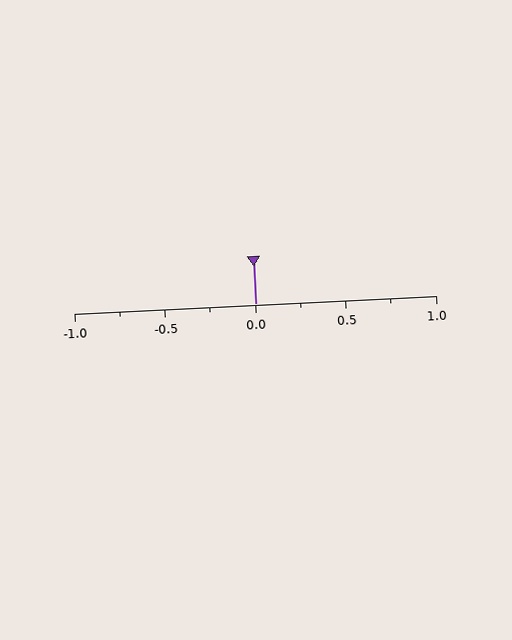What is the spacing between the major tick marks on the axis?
The major ticks are spaced 0.5 apart.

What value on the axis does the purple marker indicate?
The marker indicates approximately 0.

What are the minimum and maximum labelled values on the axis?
The axis runs from -1.0 to 1.0.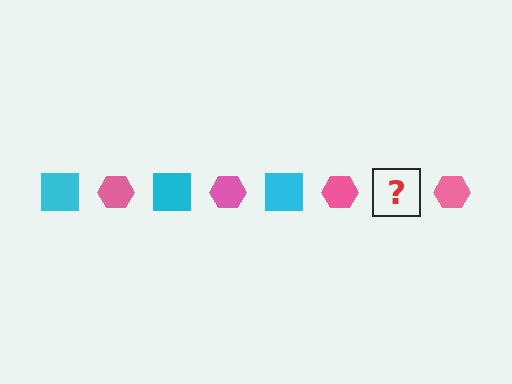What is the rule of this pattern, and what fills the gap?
The rule is that the pattern alternates between cyan square and pink hexagon. The gap should be filled with a cyan square.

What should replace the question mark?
The question mark should be replaced with a cyan square.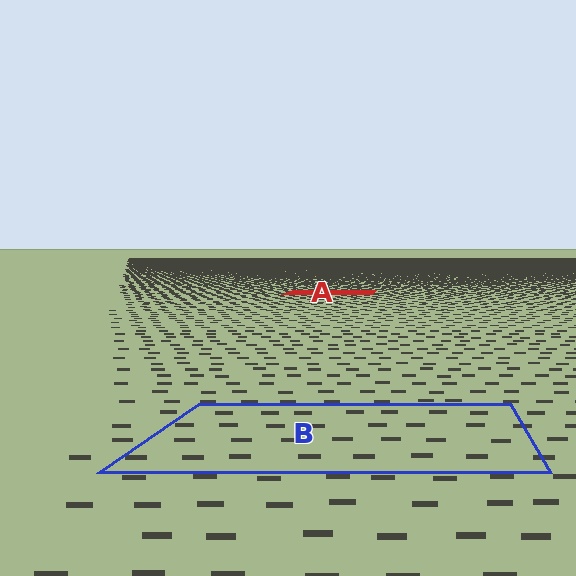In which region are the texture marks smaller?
The texture marks are smaller in region A, because it is farther away.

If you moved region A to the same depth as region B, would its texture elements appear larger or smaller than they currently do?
They would appear larger. At a closer depth, the same texture elements are projected at a bigger on-screen size.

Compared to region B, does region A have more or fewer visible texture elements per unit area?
Region A has more texture elements per unit area — they are packed more densely because it is farther away.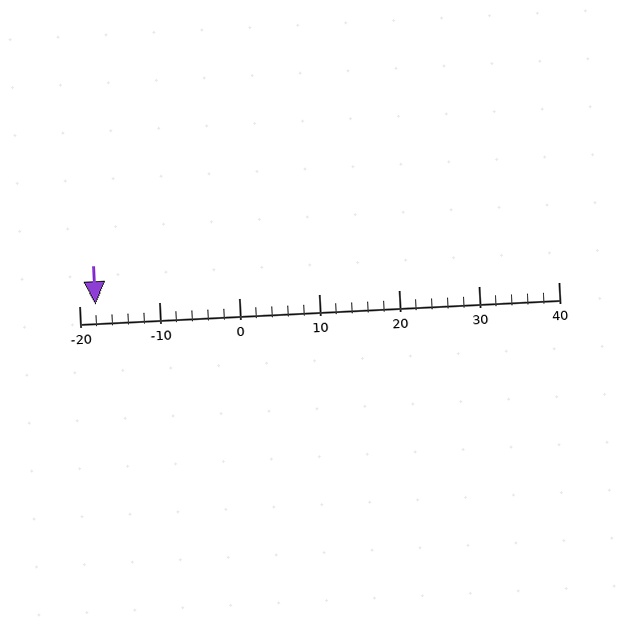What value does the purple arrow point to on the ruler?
The purple arrow points to approximately -18.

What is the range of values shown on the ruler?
The ruler shows values from -20 to 40.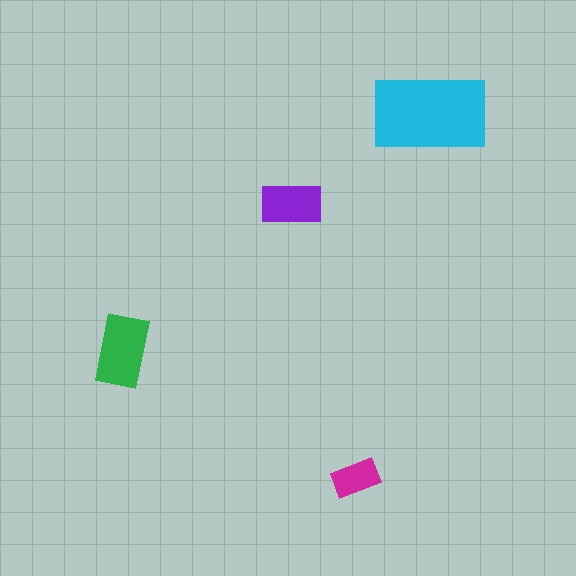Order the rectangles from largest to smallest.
the cyan one, the green one, the purple one, the magenta one.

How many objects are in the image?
There are 4 objects in the image.